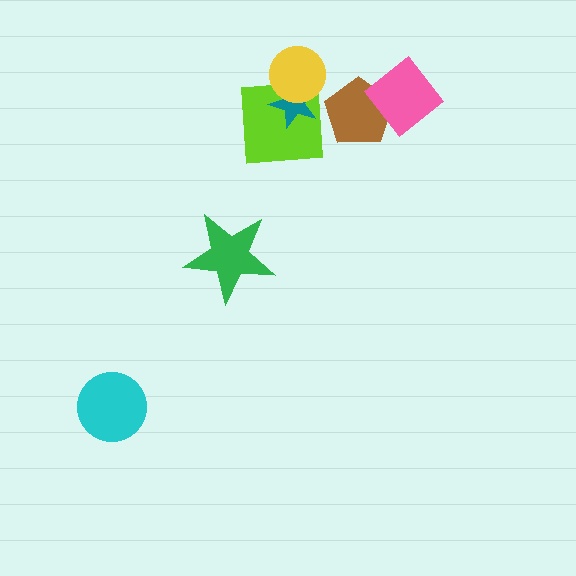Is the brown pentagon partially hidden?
Yes, it is partially covered by another shape.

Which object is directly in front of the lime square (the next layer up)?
The teal star is directly in front of the lime square.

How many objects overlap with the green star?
0 objects overlap with the green star.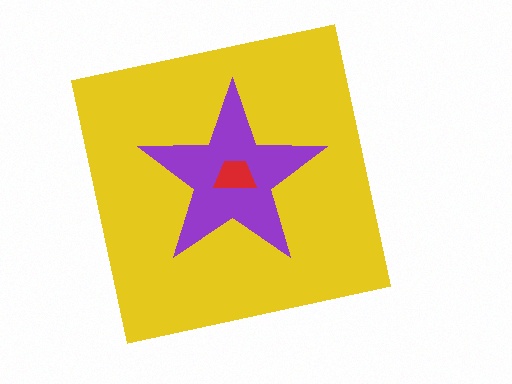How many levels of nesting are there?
3.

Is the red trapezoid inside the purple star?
Yes.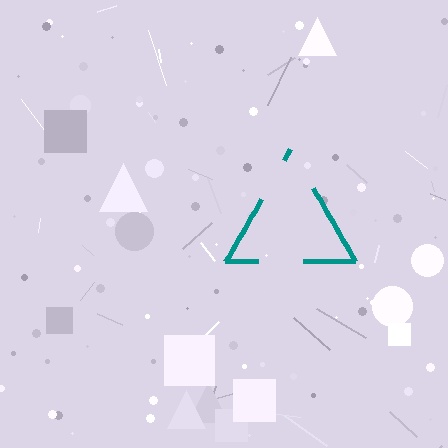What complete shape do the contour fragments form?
The contour fragments form a triangle.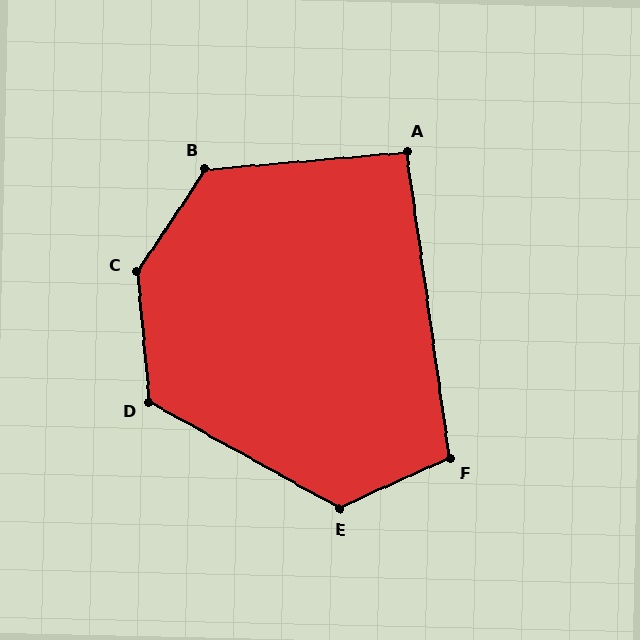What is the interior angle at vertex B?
Approximately 129 degrees (obtuse).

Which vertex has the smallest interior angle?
A, at approximately 93 degrees.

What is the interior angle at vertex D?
Approximately 125 degrees (obtuse).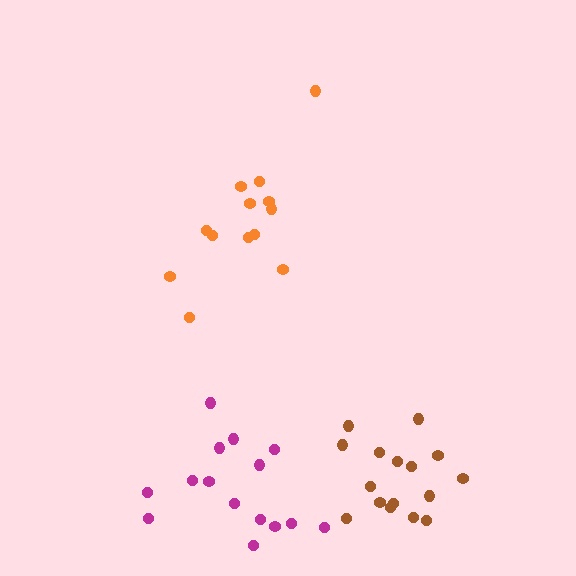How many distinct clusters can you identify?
There are 3 distinct clusters.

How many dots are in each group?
Group 1: 13 dots, Group 2: 15 dots, Group 3: 16 dots (44 total).